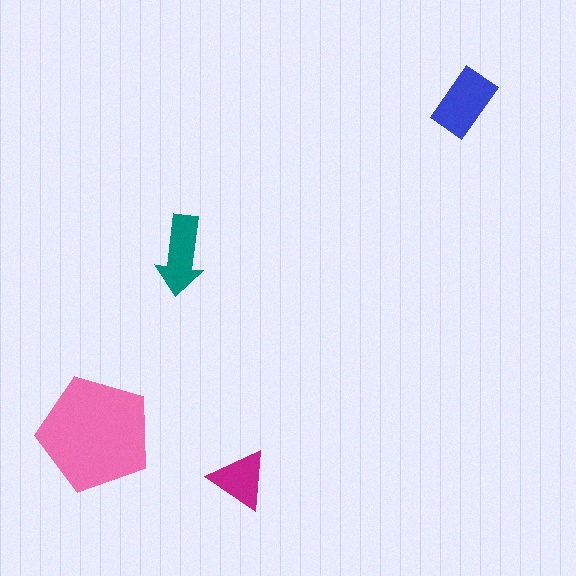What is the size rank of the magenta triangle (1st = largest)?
4th.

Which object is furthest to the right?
The blue rectangle is rightmost.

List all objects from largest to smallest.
The pink pentagon, the blue rectangle, the teal arrow, the magenta triangle.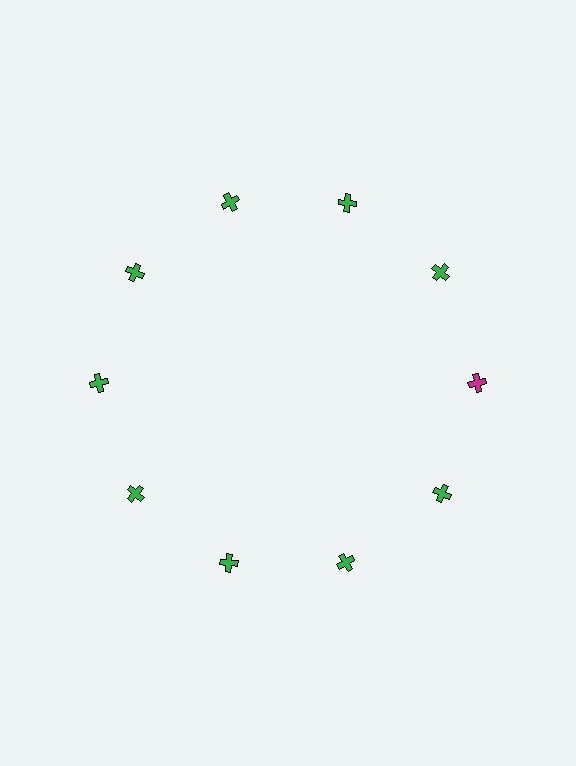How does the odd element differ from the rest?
It has a different color: magenta instead of green.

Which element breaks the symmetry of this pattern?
The magenta cross at roughly the 3 o'clock position breaks the symmetry. All other shapes are green crosses.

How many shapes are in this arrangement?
There are 10 shapes arranged in a ring pattern.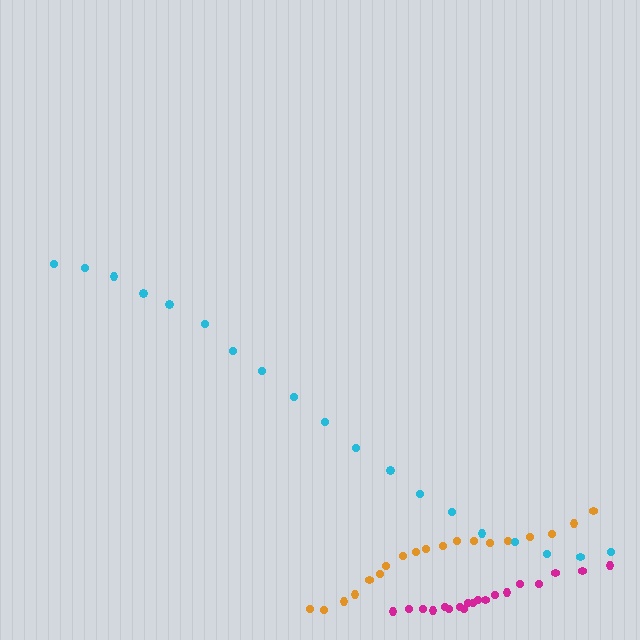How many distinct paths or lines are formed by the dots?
There are 3 distinct paths.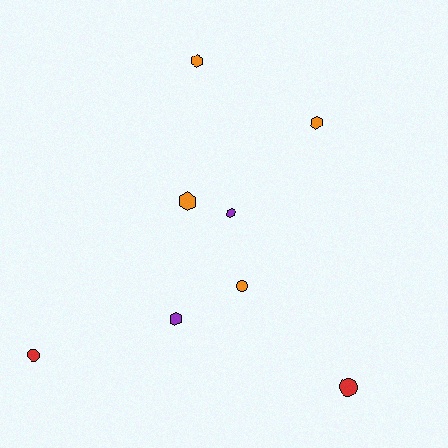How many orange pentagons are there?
There are no orange pentagons.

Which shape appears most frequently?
Hexagon, with 5 objects.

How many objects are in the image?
There are 8 objects.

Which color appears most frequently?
Orange, with 4 objects.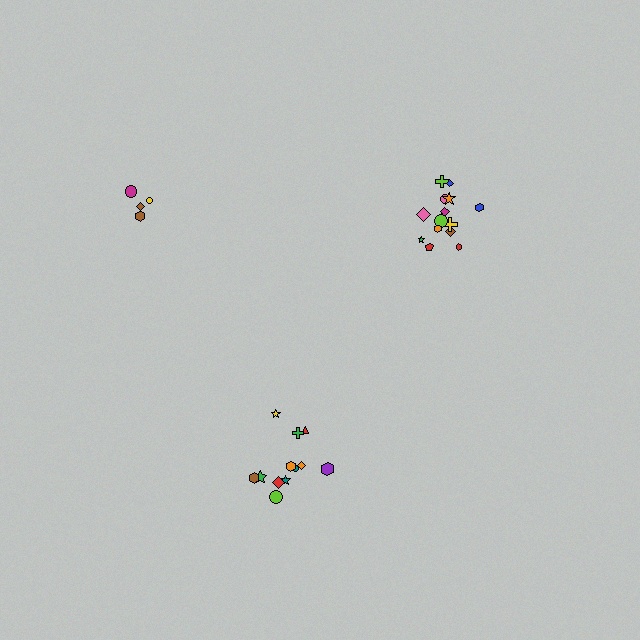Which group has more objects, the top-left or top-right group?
The top-right group.